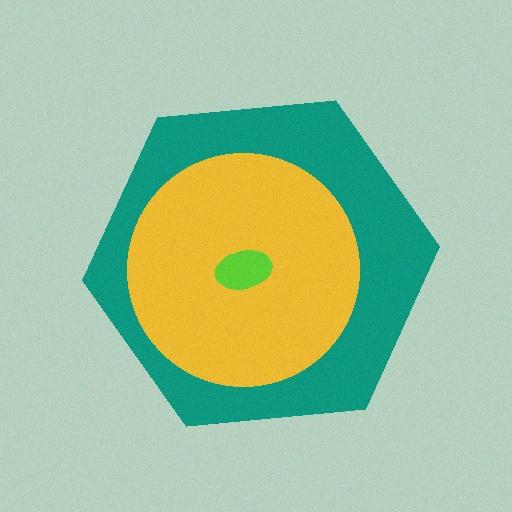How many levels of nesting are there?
3.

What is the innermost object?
The lime ellipse.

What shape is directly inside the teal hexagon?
The yellow circle.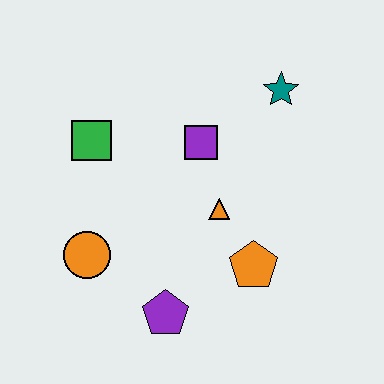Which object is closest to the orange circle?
The purple pentagon is closest to the orange circle.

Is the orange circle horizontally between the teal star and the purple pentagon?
No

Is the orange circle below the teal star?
Yes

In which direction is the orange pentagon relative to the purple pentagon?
The orange pentagon is to the right of the purple pentagon.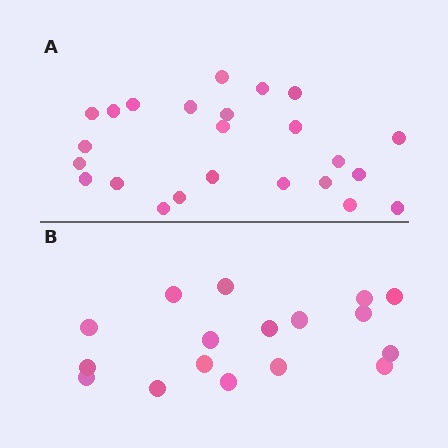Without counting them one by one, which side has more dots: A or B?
Region A (the top region) has more dots.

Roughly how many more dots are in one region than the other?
Region A has roughly 8 or so more dots than region B.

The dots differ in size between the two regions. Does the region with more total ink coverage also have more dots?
No. Region B has more total ink coverage because its dots are larger, but region A actually contains more individual dots. Total area can be misleading — the number of items is what matters here.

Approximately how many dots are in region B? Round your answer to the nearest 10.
About 20 dots. (The exact count is 17, which rounds to 20.)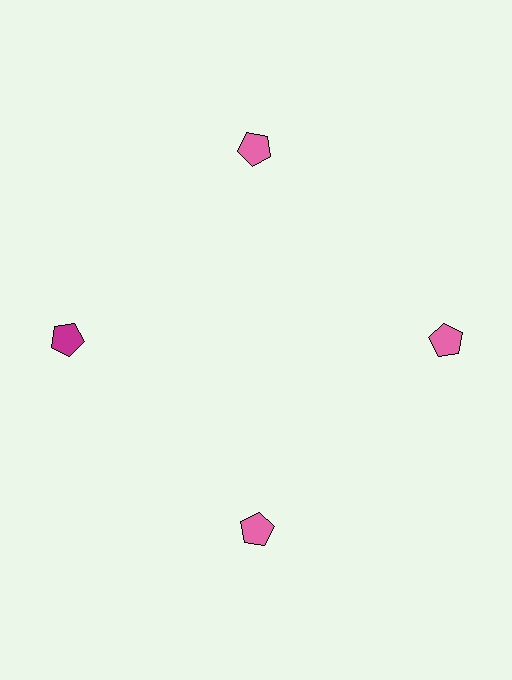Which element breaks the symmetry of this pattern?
The magenta pentagon at roughly the 9 o'clock position breaks the symmetry. All other shapes are pink pentagons.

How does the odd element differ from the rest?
It has a different color: magenta instead of pink.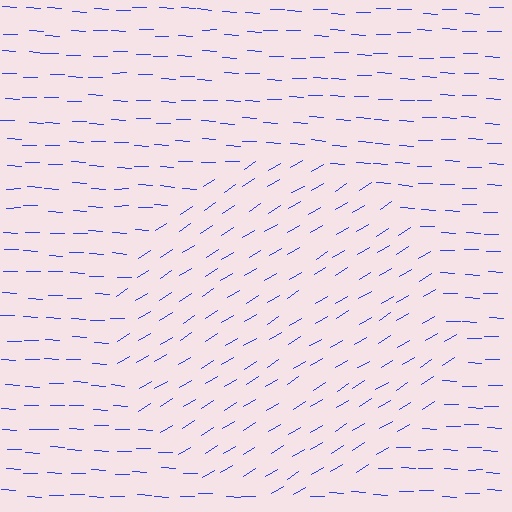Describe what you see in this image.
The image is filled with small blue line segments. A circle region in the image has lines oriented differently from the surrounding lines, creating a visible texture boundary.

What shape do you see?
I see a circle.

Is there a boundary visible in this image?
Yes, there is a texture boundary formed by a change in line orientation.